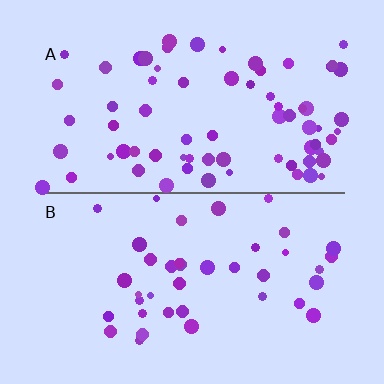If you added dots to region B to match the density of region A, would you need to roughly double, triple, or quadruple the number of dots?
Approximately double.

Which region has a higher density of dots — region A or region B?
A (the top).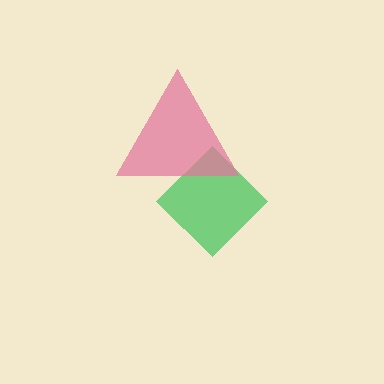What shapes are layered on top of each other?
The layered shapes are: a green diamond, a pink triangle.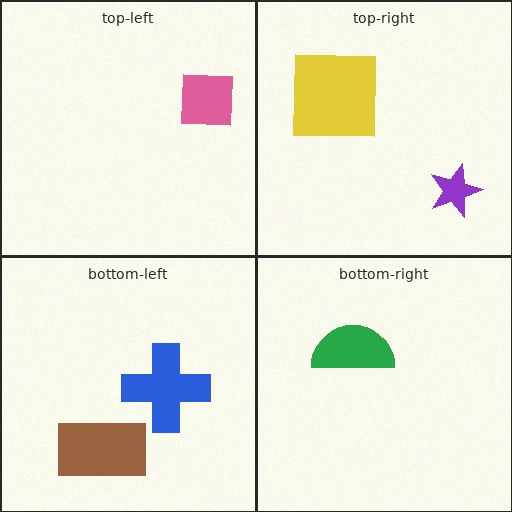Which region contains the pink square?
The top-left region.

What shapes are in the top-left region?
The pink square.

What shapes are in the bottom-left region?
The blue cross, the brown rectangle.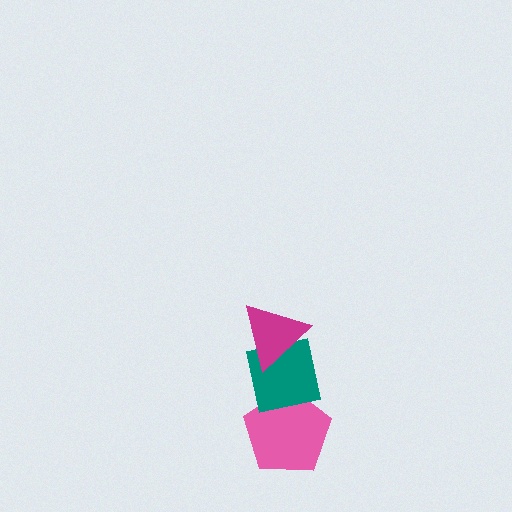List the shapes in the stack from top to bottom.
From top to bottom: the magenta triangle, the teal square, the pink pentagon.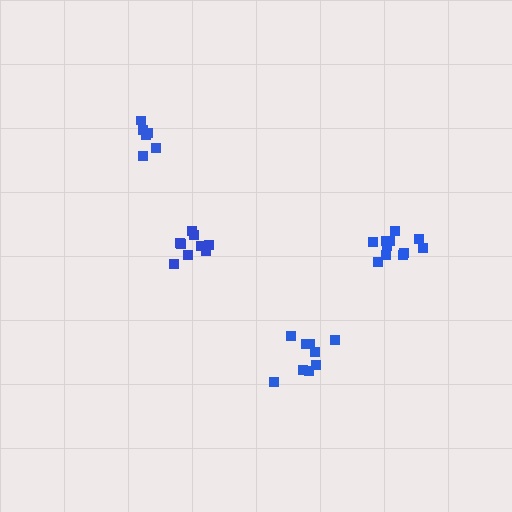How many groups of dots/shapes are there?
There are 4 groups.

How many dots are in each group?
Group 1: 11 dots, Group 2: 6 dots, Group 3: 9 dots, Group 4: 9 dots (35 total).